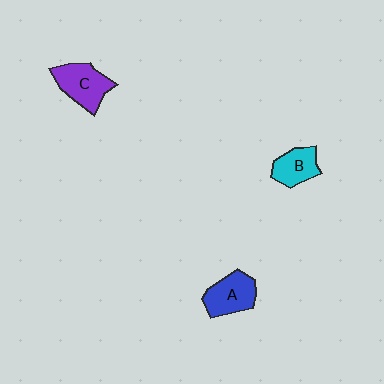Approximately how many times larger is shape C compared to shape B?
Approximately 1.3 times.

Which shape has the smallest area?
Shape B (cyan).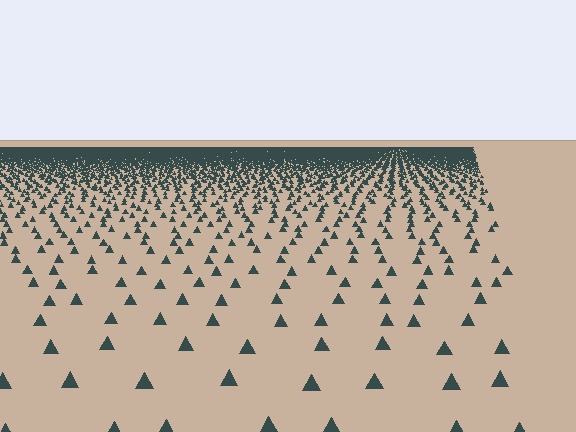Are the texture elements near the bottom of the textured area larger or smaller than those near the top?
Larger. Near the bottom, elements are closer to the viewer and appear at a bigger on-screen size.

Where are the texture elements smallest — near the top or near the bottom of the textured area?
Near the top.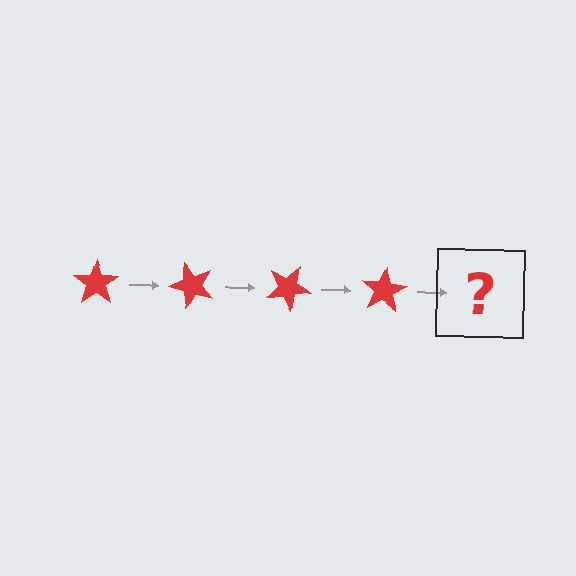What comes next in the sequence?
The next element should be a red star rotated 200 degrees.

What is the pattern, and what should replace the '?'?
The pattern is that the star rotates 50 degrees each step. The '?' should be a red star rotated 200 degrees.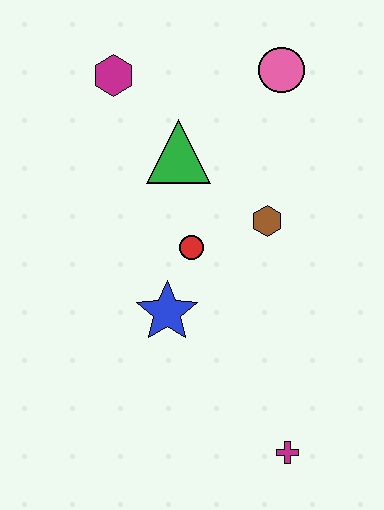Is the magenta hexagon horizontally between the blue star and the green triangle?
No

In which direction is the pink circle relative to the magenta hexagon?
The pink circle is to the right of the magenta hexagon.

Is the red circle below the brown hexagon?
Yes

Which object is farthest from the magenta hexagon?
The magenta cross is farthest from the magenta hexagon.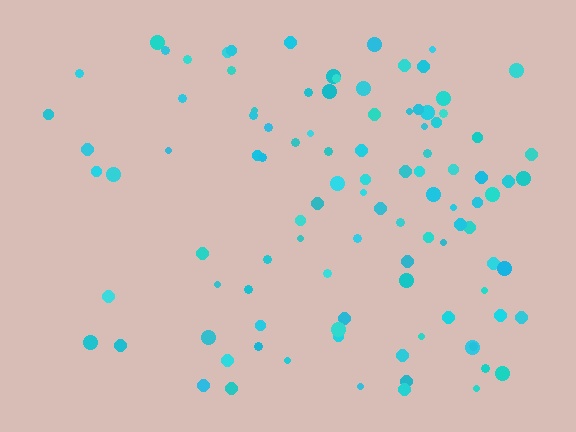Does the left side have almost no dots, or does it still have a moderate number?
Still a moderate number, just noticeably fewer than the right.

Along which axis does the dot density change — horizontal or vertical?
Horizontal.